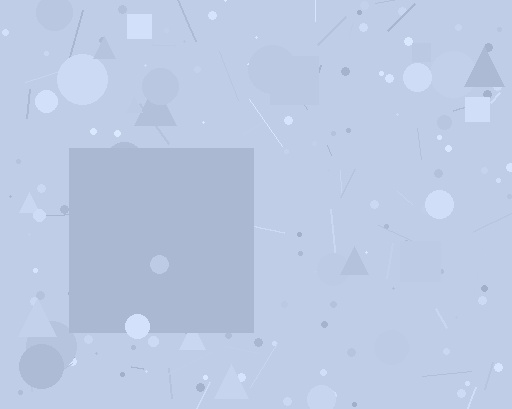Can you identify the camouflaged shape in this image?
The camouflaged shape is a square.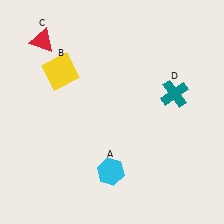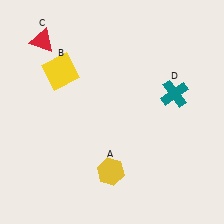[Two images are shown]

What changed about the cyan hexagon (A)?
In Image 1, A is cyan. In Image 2, it changed to yellow.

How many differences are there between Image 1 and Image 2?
There is 1 difference between the two images.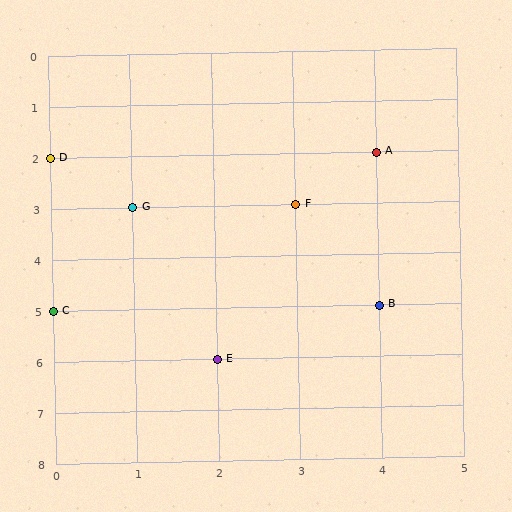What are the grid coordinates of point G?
Point G is at grid coordinates (1, 3).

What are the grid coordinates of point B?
Point B is at grid coordinates (4, 5).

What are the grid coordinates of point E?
Point E is at grid coordinates (2, 6).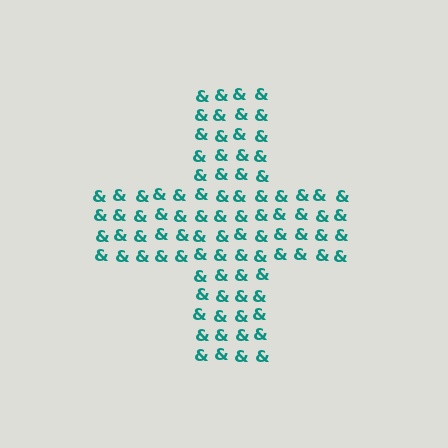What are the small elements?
The small elements are ampersands.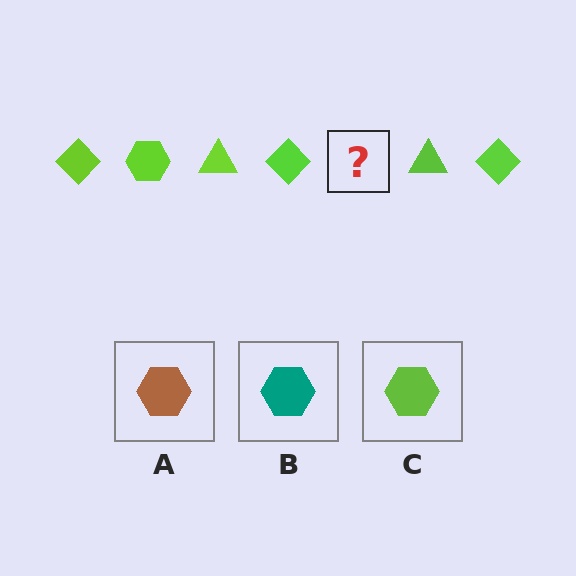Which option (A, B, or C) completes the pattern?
C.